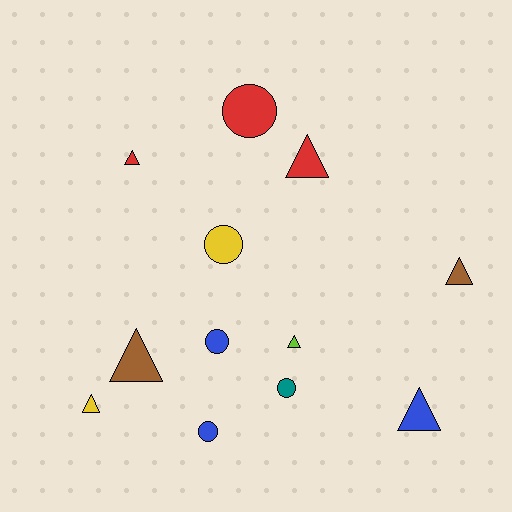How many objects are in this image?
There are 12 objects.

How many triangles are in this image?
There are 7 triangles.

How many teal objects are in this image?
There is 1 teal object.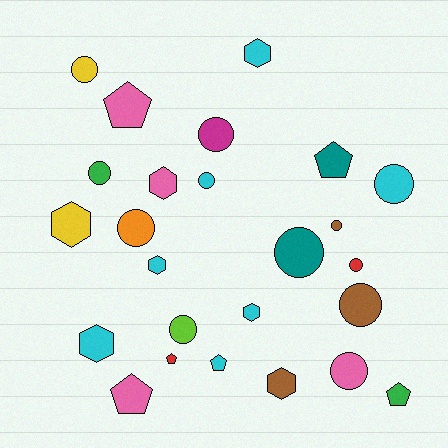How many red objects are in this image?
There are 2 red objects.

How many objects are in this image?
There are 25 objects.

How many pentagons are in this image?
There are 6 pentagons.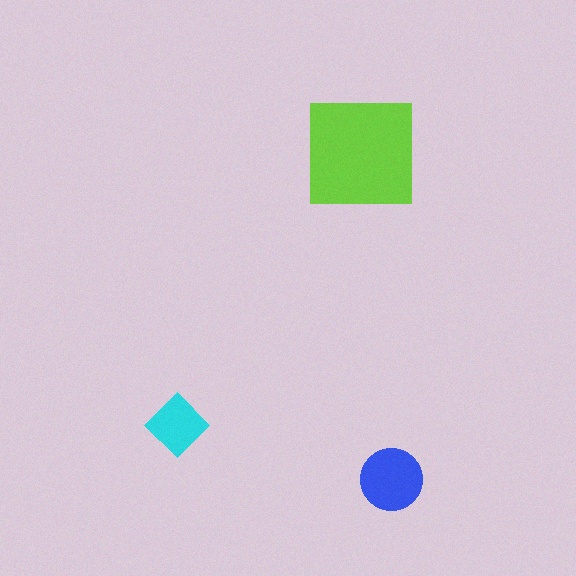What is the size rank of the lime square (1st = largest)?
1st.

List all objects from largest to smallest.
The lime square, the blue circle, the cyan diamond.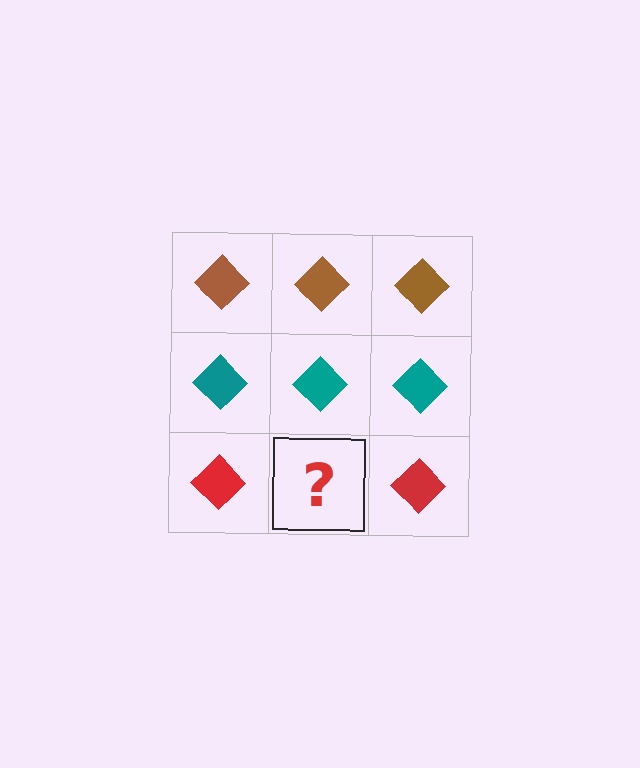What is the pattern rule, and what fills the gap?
The rule is that each row has a consistent color. The gap should be filled with a red diamond.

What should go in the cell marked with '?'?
The missing cell should contain a red diamond.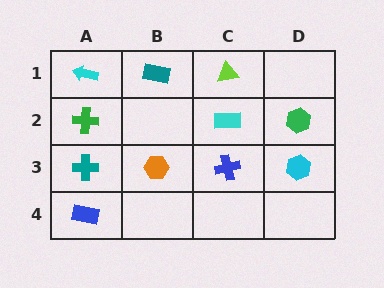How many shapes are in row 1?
3 shapes.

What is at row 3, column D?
A cyan hexagon.